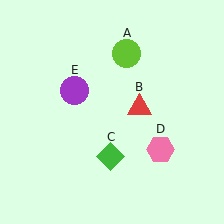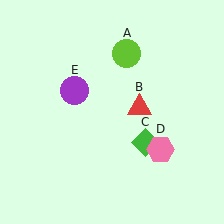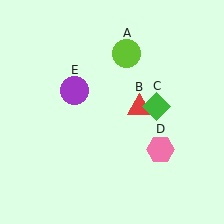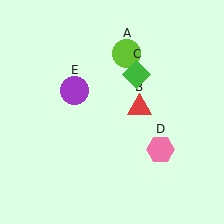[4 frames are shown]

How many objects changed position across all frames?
1 object changed position: green diamond (object C).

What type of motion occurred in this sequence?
The green diamond (object C) rotated counterclockwise around the center of the scene.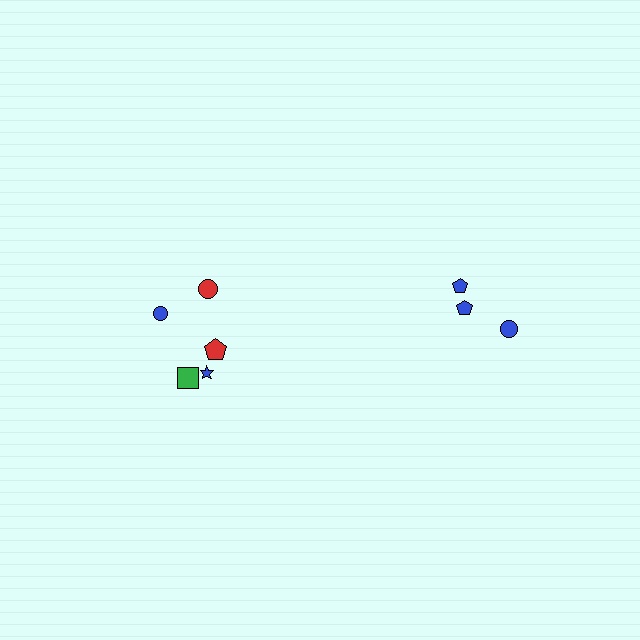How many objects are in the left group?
There are 5 objects.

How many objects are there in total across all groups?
There are 8 objects.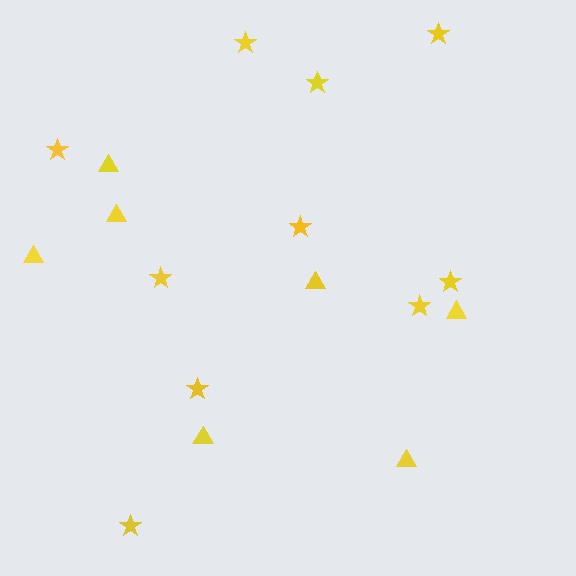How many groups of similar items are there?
There are 2 groups: one group of triangles (7) and one group of stars (10).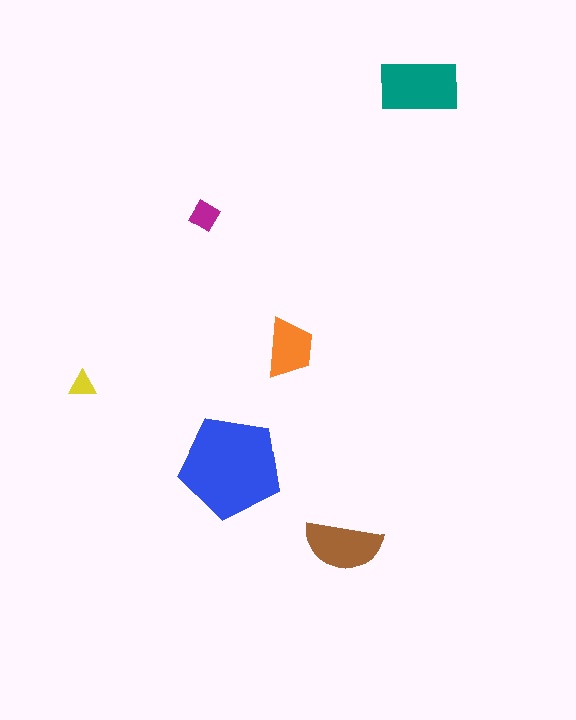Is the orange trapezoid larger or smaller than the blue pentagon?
Smaller.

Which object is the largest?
The blue pentagon.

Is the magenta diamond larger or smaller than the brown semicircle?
Smaller.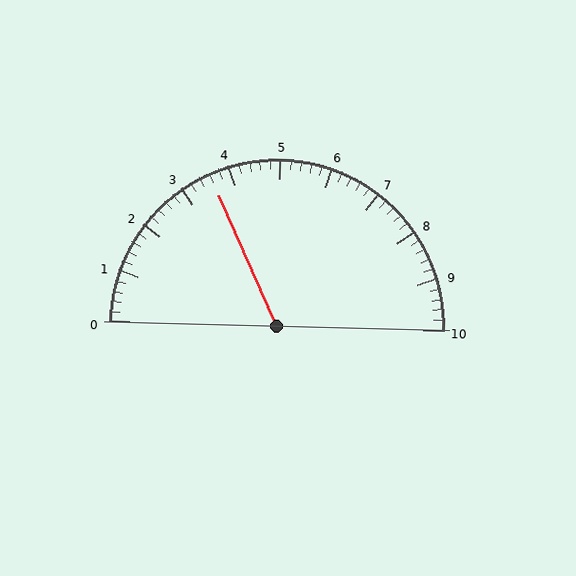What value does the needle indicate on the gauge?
The needle indicates approximately 3.6.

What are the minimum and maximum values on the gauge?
The gauge ranges from 0 to 10.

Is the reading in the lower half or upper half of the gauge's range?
The reading is in the lower half of the range (0 to 10).